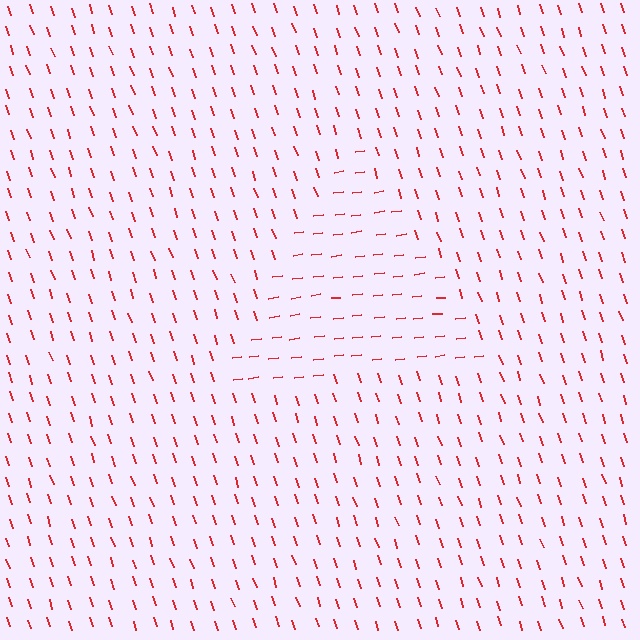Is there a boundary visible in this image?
Yes, there is a texture boundary formed by a change in line orientation.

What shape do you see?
I see a triangle.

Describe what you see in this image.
The image is filled with small red line segments. A triangle region in the image has lines oriented differently from the surrounding lines, creating a visible texture boundary.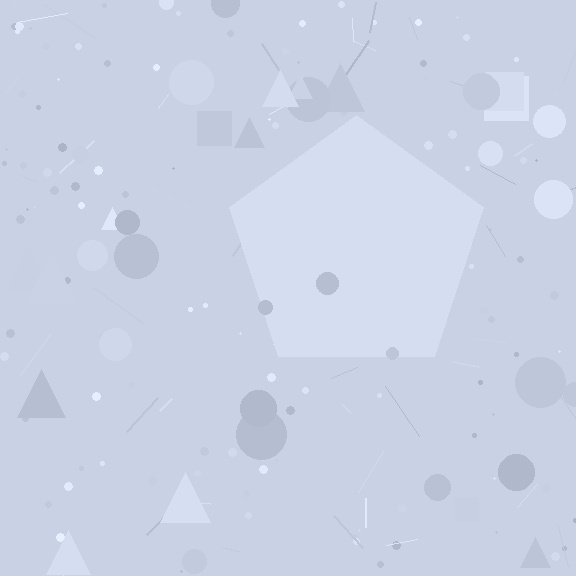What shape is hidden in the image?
A pentagon is hidden in the image.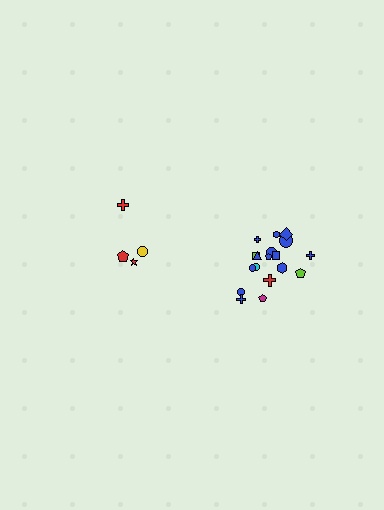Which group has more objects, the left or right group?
The right group.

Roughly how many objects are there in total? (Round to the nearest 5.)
Roughly 20 objects in total.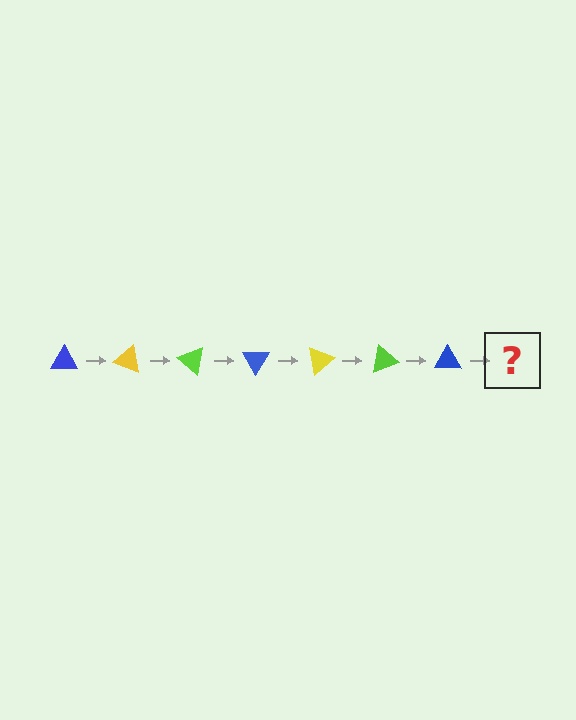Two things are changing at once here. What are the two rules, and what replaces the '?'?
The two rules are that it rotates 20 degrees each step and the color cycles through blue, yellow, and lime. The '?' should be a yellow triangle, rotated 140 degrees from the start.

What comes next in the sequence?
The next element should be a yellow triangle, rotated 140 degrees from the start.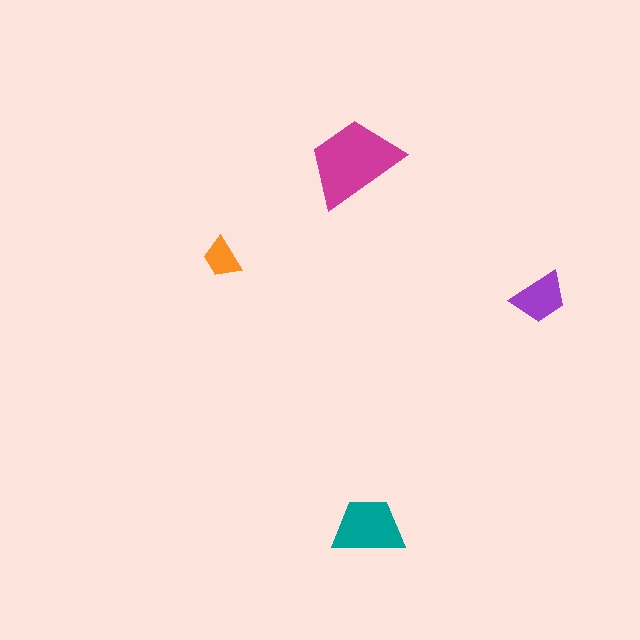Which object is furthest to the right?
The purple trapezoid is rightmost.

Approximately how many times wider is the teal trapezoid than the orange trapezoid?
About 1.5 times wider.